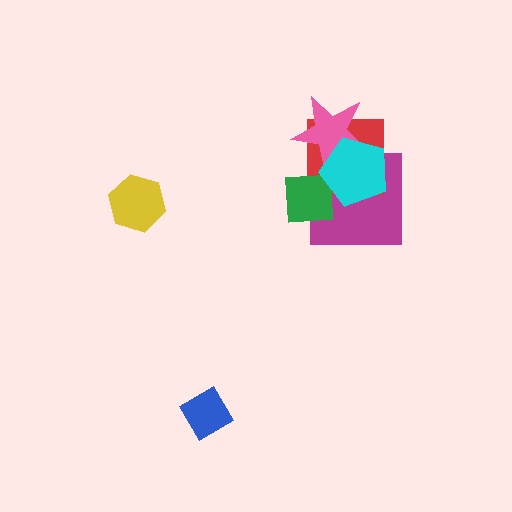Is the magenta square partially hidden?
Yes, it is partially covered by another shape.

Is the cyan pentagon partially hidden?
No, no other shape covers it.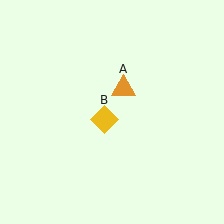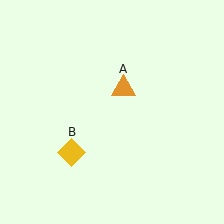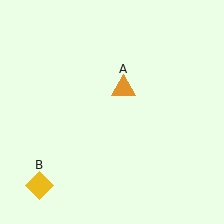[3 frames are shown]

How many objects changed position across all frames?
1 object changed position: yellow diamond (object B).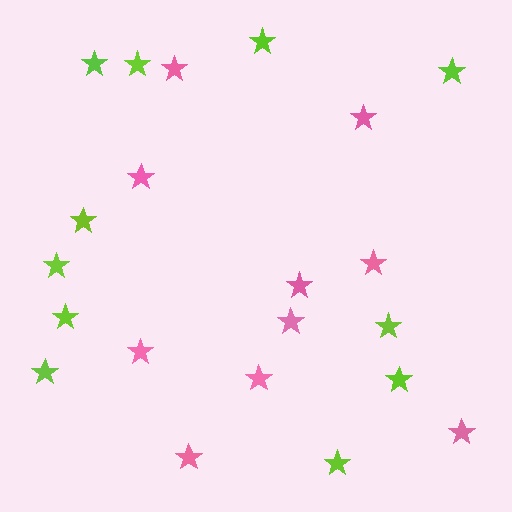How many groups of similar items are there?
There are 2 groups: one group of lime stars (11) and one group of pink stars (10).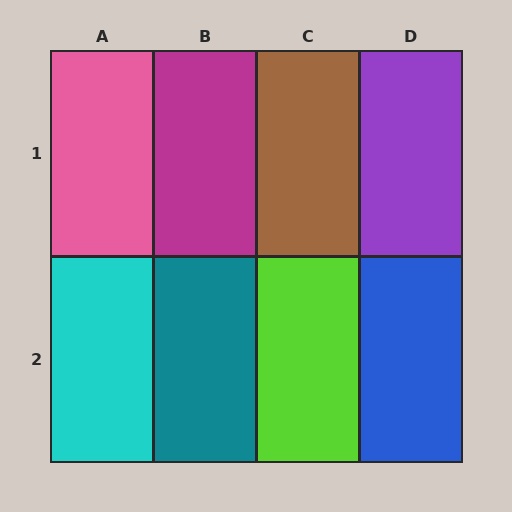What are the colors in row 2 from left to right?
Cyan, teal, lime, blue.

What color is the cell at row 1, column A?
Pink.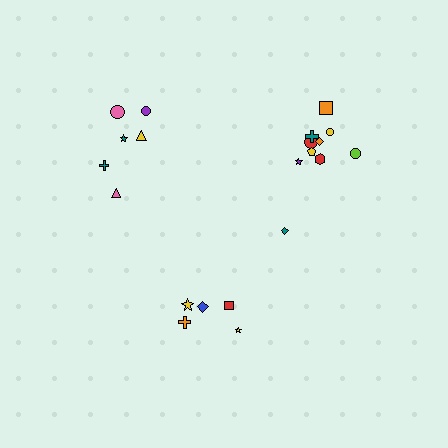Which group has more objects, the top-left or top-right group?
The top-right group.